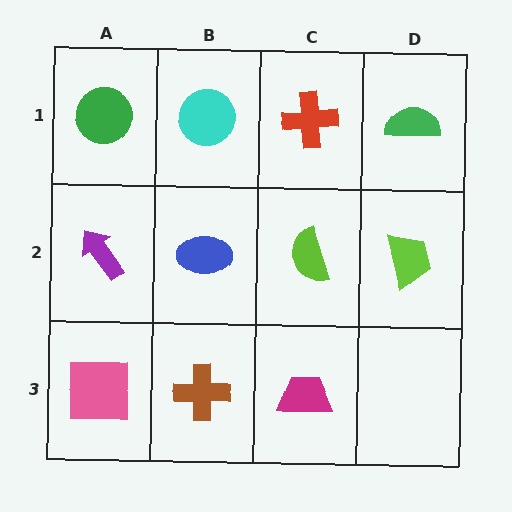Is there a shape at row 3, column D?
No, that cell is empty.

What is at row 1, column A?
A green circle.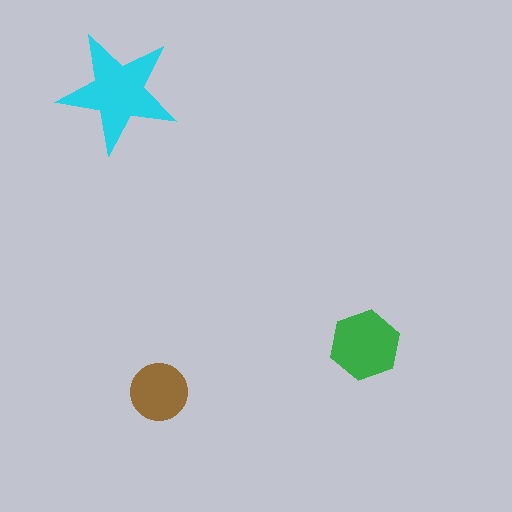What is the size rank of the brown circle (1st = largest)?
3rd.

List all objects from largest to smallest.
The cyan star, the green hexagon, the brown circle.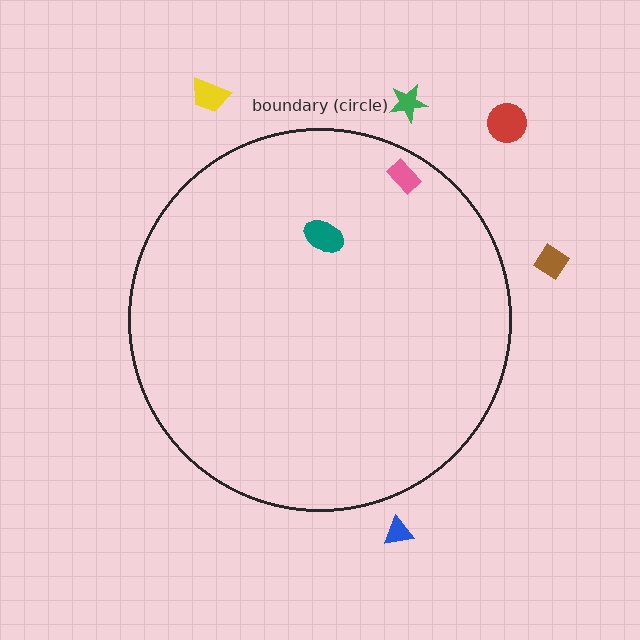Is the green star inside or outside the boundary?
Outside.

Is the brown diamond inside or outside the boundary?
Outside.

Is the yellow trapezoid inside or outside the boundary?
Outside.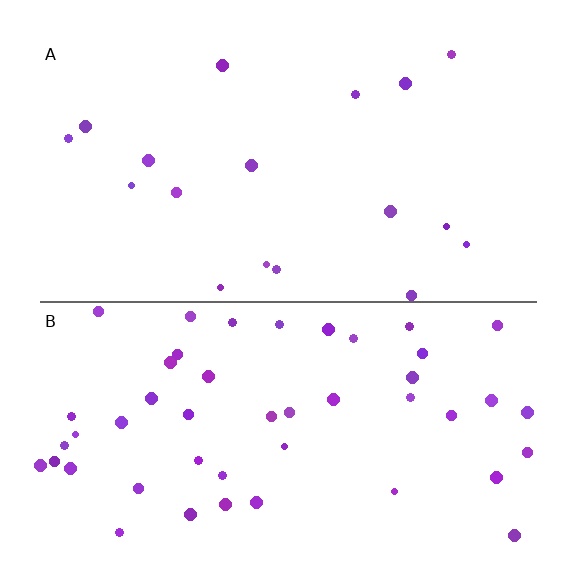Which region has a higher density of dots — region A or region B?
B (the bottom).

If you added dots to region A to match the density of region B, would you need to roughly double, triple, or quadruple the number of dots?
Approximately triple.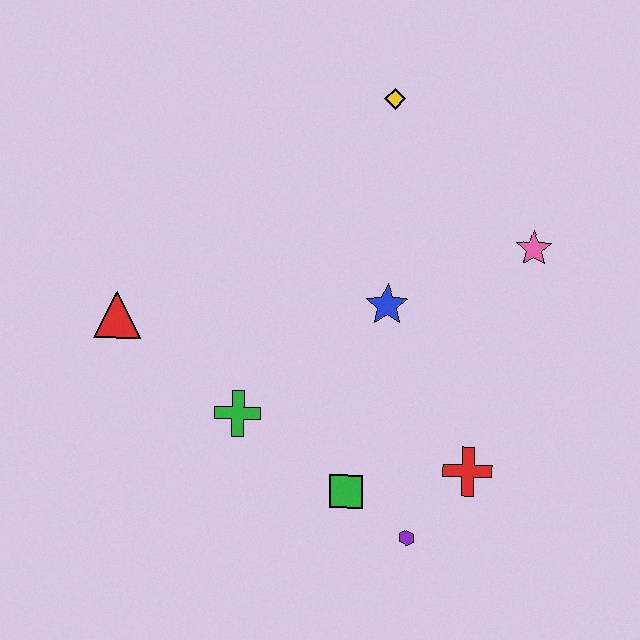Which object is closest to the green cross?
The green square is closest to the green cross.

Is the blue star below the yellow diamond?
Yes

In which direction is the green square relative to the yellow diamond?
The green square is below the yellow diamond.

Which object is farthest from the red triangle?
The pink star is farthest from the red triangle.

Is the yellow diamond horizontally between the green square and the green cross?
No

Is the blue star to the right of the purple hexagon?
No